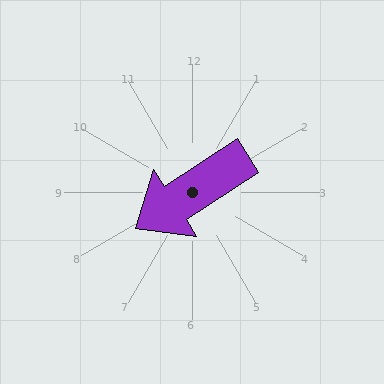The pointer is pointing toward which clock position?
Roughly 8 o'clock.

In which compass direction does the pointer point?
Southwest.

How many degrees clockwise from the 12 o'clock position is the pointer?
Approximately 237 degrees.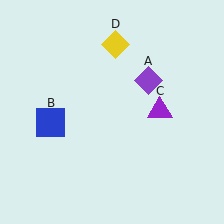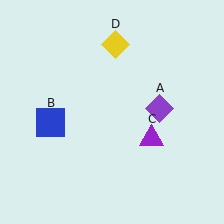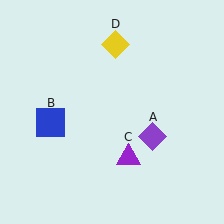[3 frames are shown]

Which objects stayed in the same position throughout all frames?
Blue square (object B) and yellow diamond (object D) remained stationary.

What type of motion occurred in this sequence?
The purple diamond (object A), purple triangle (object C) rotated clockwise around the center of the scene.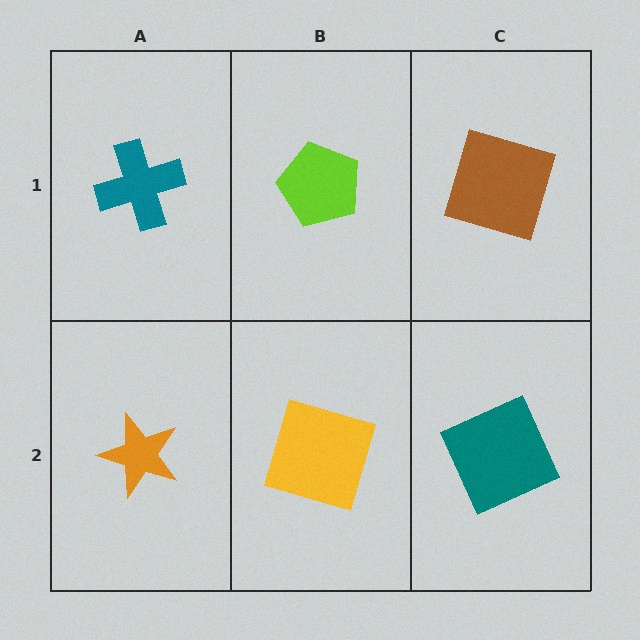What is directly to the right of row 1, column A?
A lime pentagon.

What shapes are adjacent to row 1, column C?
A teal square (row 2, column C), a lime pentagon (row 1, column B).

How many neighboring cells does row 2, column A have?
2.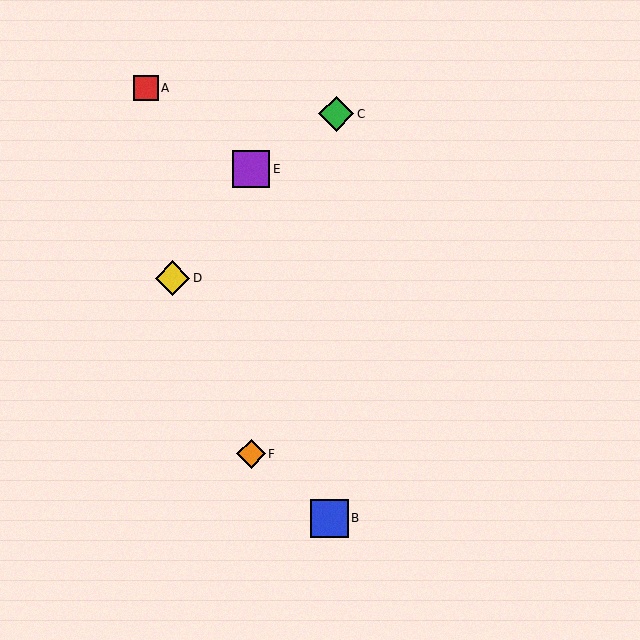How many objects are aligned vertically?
2 objects (E, F) are aligned vertically.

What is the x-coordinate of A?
Object A is at x≈146.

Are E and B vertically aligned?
No, E is at x≈251 and B is at x≈330.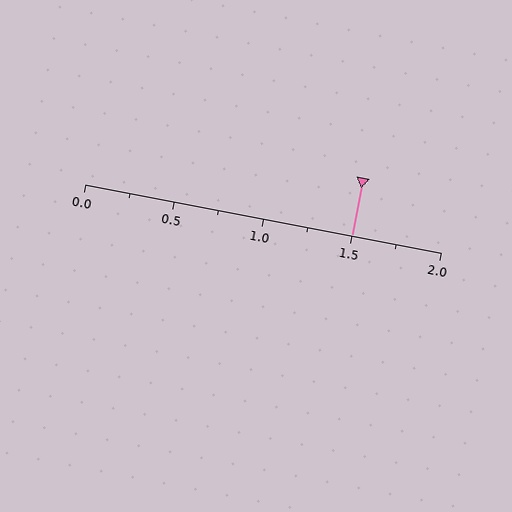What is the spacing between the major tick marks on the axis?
The major ticks are spaced 0.5 apart.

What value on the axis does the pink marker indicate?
The marker indicates approximately 1.5.